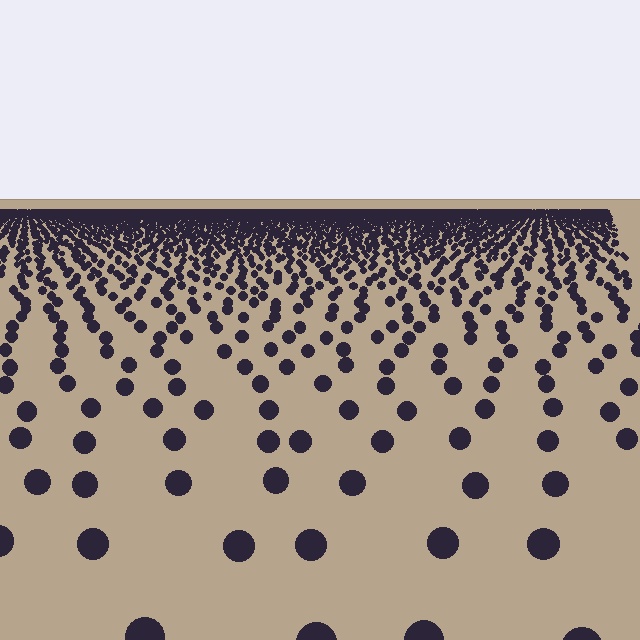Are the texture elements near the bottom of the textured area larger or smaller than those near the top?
Larger. Near the bottom, elements are closer to the viewer and appear at a bigger on-screen size.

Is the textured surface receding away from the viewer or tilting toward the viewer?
The surface is receding away from the viewer. Texture elements get smaller and denser toward the top.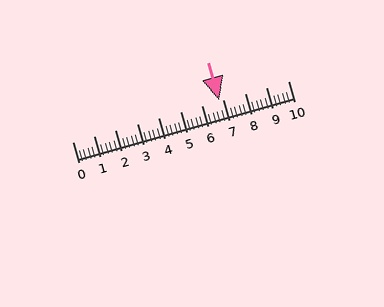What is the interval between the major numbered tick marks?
The major tick marks are spaced 1 units apart.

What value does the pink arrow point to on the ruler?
The pink arrow points to approximately 6.8.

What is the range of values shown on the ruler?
The ruler shows values from 0 to 10.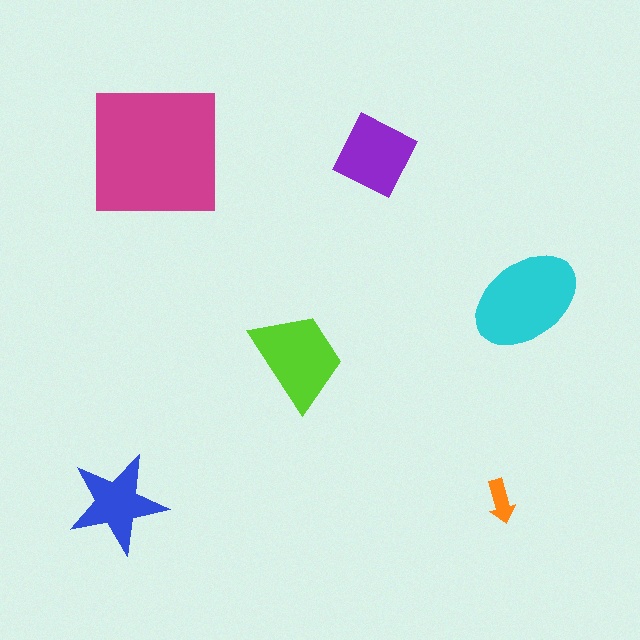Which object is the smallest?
The orange arrow.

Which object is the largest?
The magenta square.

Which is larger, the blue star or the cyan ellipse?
The cyan ellipse.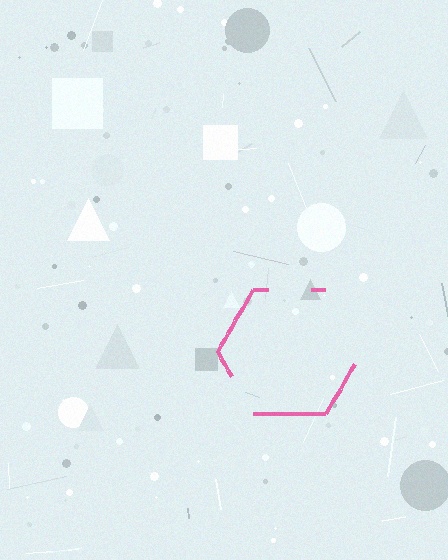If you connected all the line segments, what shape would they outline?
They would outline a hexagon.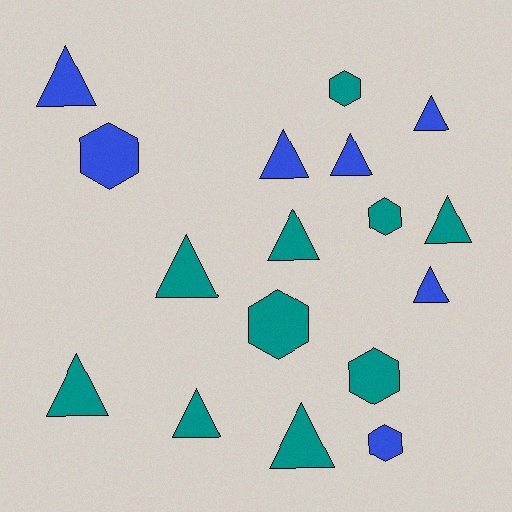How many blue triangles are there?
There are 5 blue triangles.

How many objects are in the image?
There are 17 objects.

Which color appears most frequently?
Teal, with 10 objects.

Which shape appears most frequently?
Triangle, with 11 objects.